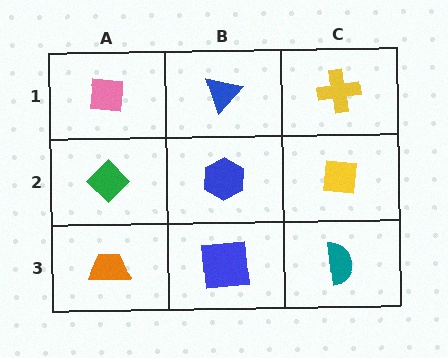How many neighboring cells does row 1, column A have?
2.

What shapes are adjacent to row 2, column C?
A yellow cross (row 1, column C), a teal semicircle (row 3, column C), a blue hexagon (row 2, column B).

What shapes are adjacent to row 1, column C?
A yellow square (row 2, column C), a blue triangle (row 1, column B).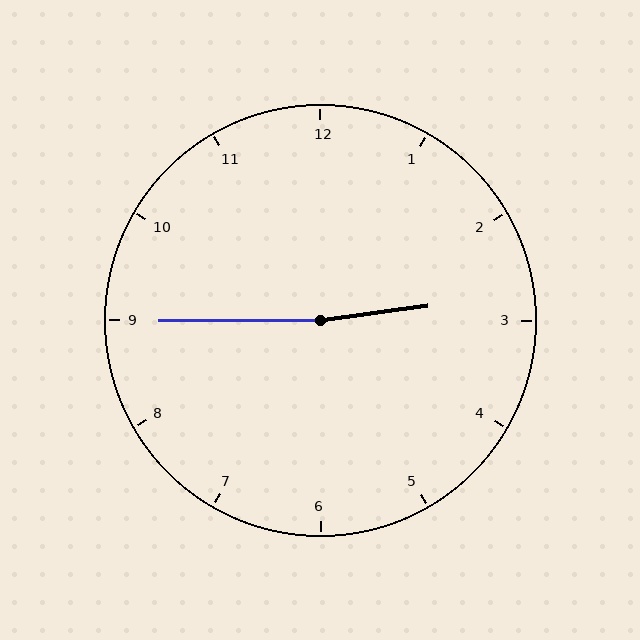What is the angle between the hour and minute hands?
Approximately 172 degrees.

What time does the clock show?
2:45.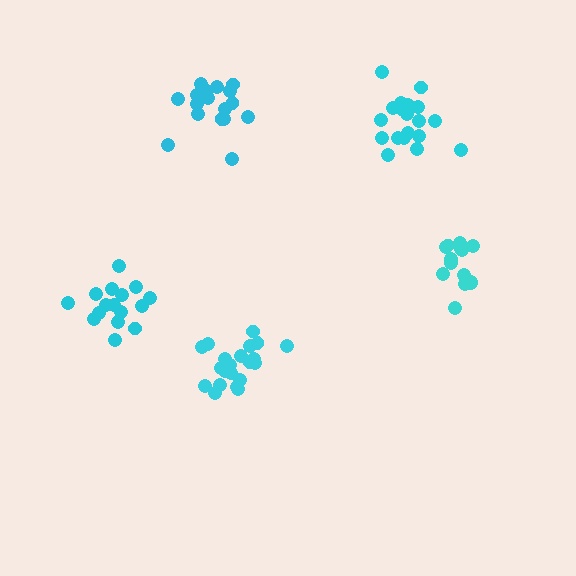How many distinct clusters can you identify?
There are 5 distinct clusters.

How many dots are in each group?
Group 1: 21 dots, Group 2: 15 dots, Group 3: 16 dots, Group 4: 17 dots, Group 5: 19 dots (88 total).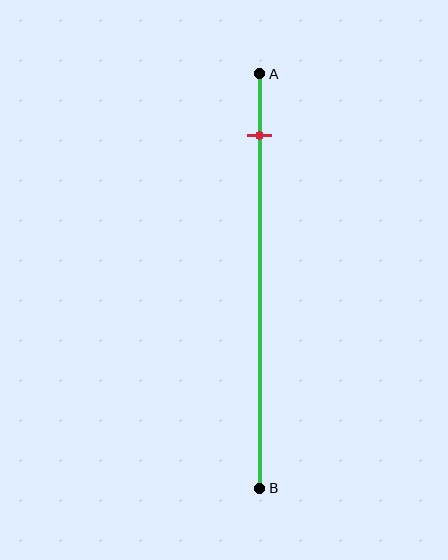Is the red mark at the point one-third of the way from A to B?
No, the mark is at about 15% from A, not at the 33% one-third point.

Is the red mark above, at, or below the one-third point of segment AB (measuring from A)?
The red mark is above the one-third point of segment AB.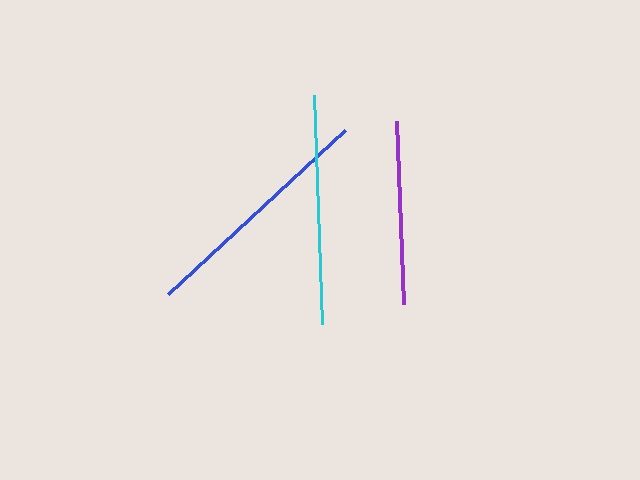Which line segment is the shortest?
The purple line is the shortest at approximately 183 pixels.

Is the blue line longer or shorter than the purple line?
The blue line is longer than the purple line.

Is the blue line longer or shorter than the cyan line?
The blue line is longer than the cyan line.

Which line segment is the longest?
The blue line is the longest at approximately 241 pixels.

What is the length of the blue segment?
The blue segment is approximately 241 pixels long.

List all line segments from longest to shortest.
From longest to shortest: blue, cyan, purple.